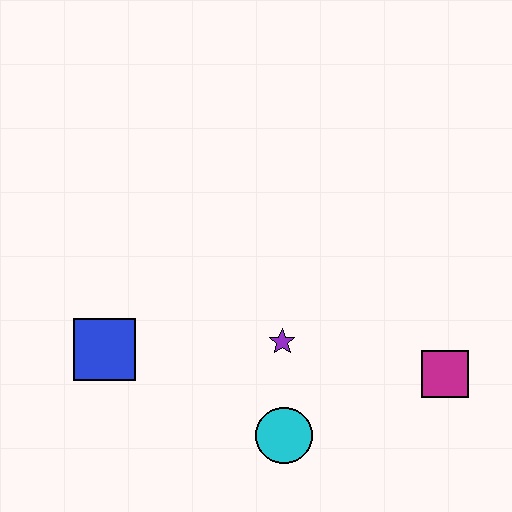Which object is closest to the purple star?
The cyan circle is closest to the purple star.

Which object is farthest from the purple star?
The blue square is farthest from the purple star.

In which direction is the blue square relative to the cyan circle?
The blue square is to the left of the cyan circle.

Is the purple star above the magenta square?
Yes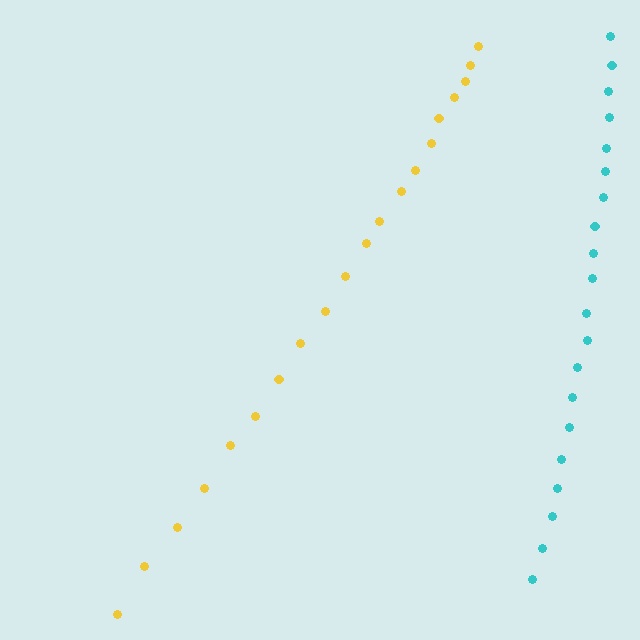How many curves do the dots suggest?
There are 2 distinct paths.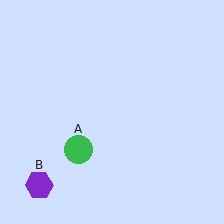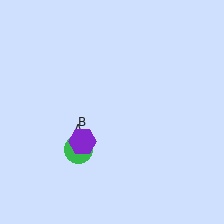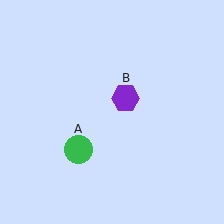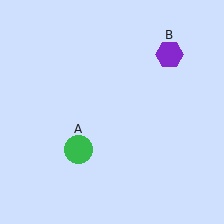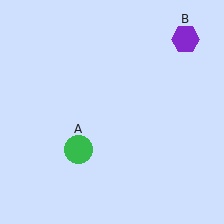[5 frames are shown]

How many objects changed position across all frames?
1 object changed position: purple hexagon (object B).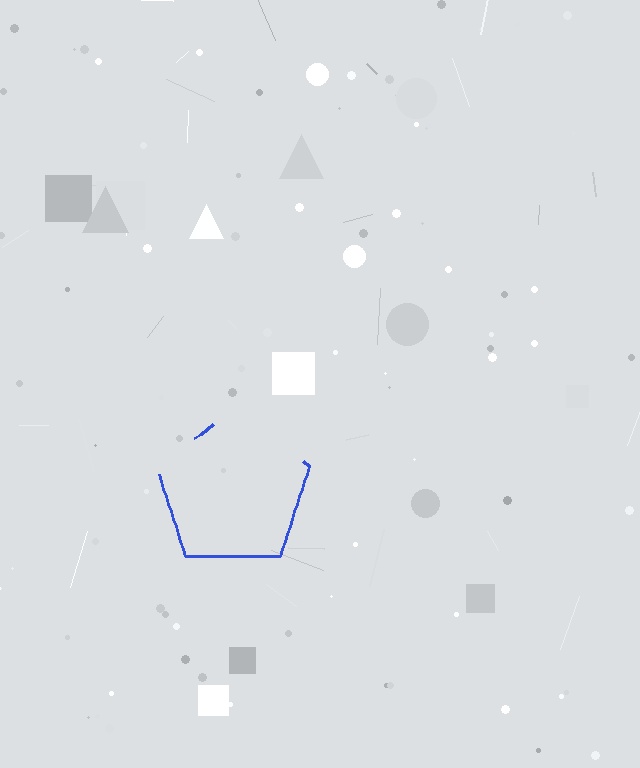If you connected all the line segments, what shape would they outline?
They would outline a pentagon.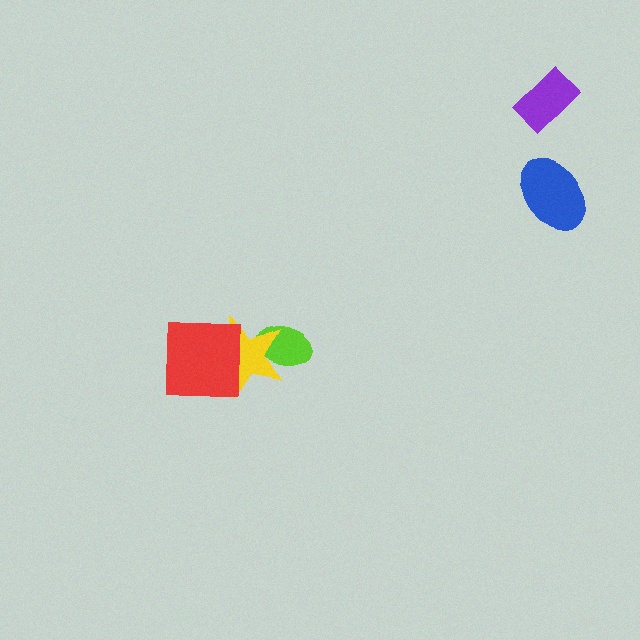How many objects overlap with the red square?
1 object overlaps with the red square.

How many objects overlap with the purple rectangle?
0 objects overlap with the purple rectangle.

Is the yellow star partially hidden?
Yes, it is partially covered by another shape.